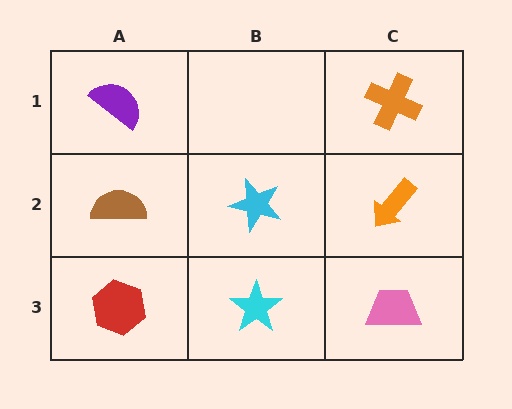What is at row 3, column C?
A pink trapezoid.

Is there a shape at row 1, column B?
No, that cell is empty.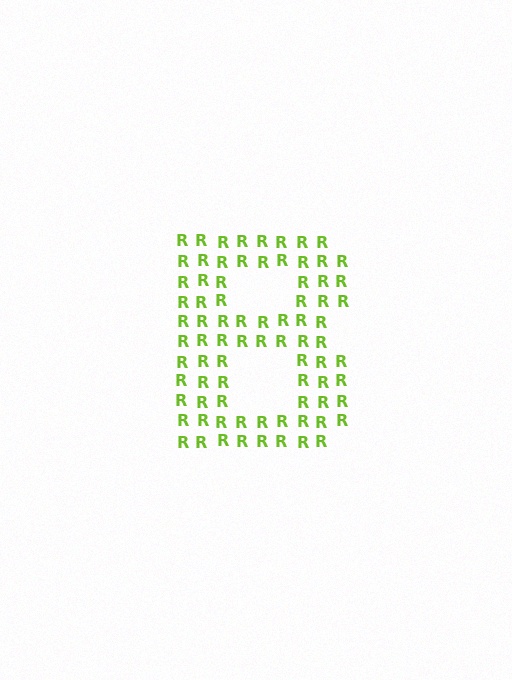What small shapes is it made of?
It is made of small letter R's.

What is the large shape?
The large shape is the letter B.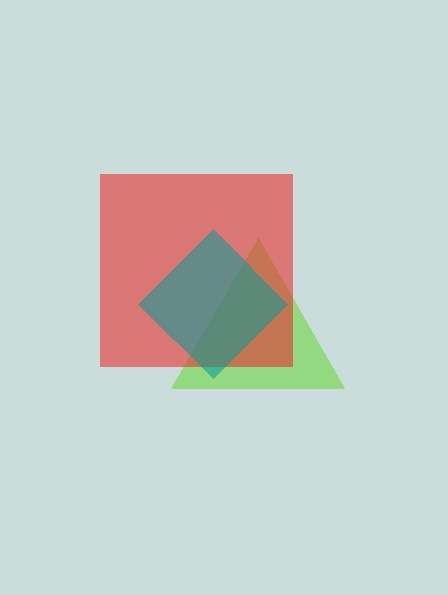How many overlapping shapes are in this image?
There are 3 overlapping shapes in the image.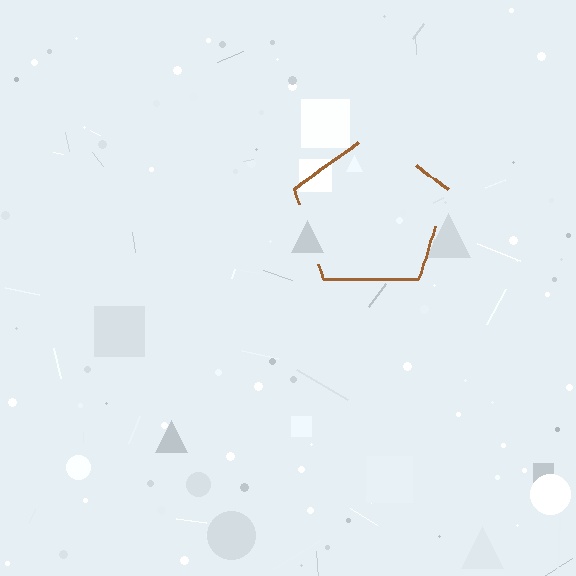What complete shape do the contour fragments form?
The contour fragments form a pentagon.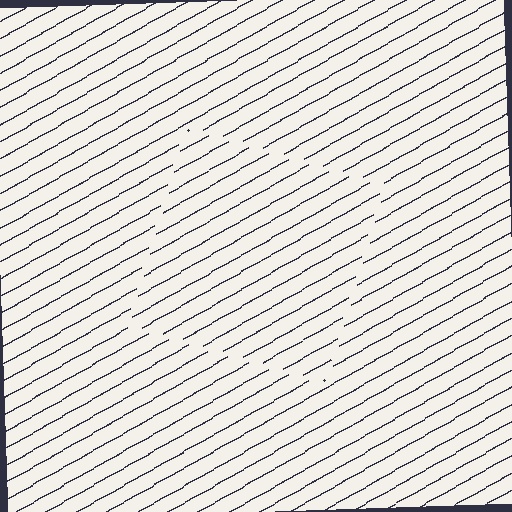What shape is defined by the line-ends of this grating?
An illusory square. The interior of the shape contains the same grating, shifted by half a period — the contour is defined by the phase discontinuity where line-ends from the inner and outer gratings abut.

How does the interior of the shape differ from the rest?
The interior of the shape contains the same grating, shifted by half a period — the contour is defined by the phase discontinuity where line-ends from the inner and outer gratings abut.